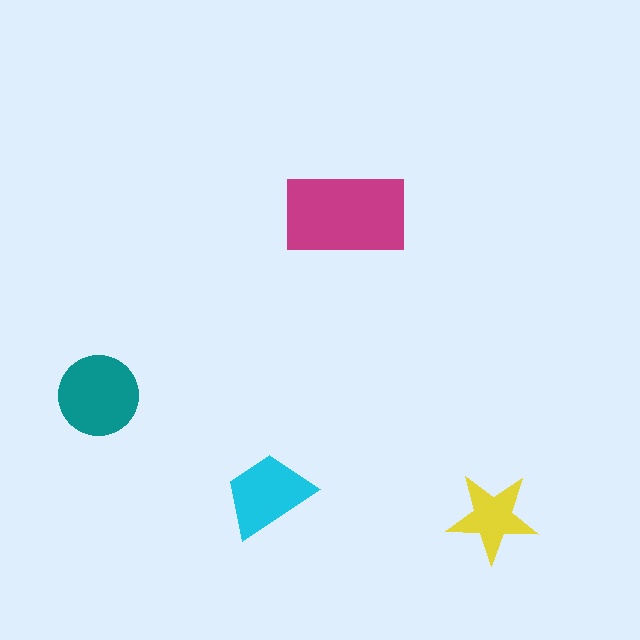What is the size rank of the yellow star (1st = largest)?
4th.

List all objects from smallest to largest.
The yellow star, the cyan trapezoid, the teal circle, the magenta rectangle.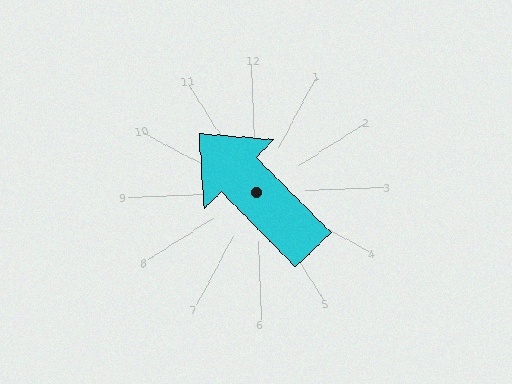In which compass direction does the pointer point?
Northwest.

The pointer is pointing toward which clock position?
Roughly 11 o'clock.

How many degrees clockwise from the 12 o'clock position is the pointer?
Approximately 318 degrees.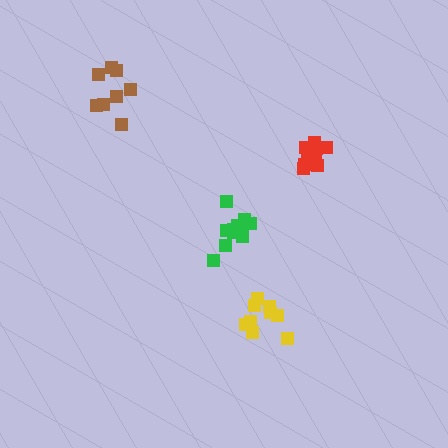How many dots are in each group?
Group 1: 11 dots, Group 2: 9 dots, Group 3: 10 dots, Group 4: 8 dots (38 total).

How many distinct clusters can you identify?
There are 4 distinct clusters.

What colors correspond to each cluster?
The clusters are colored: green, yellow, red, brown.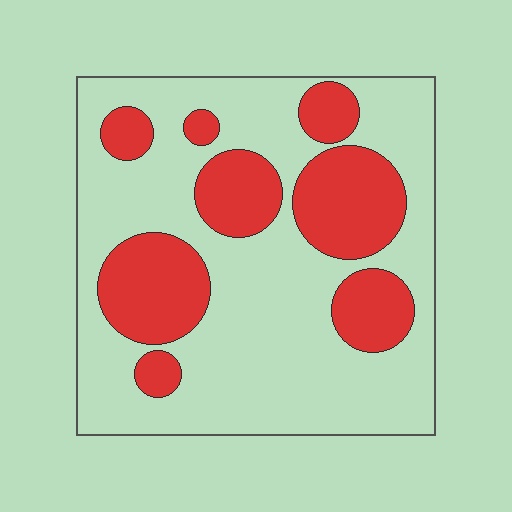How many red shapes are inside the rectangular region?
8.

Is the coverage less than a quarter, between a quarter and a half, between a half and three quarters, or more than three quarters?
Between a quarter and a half.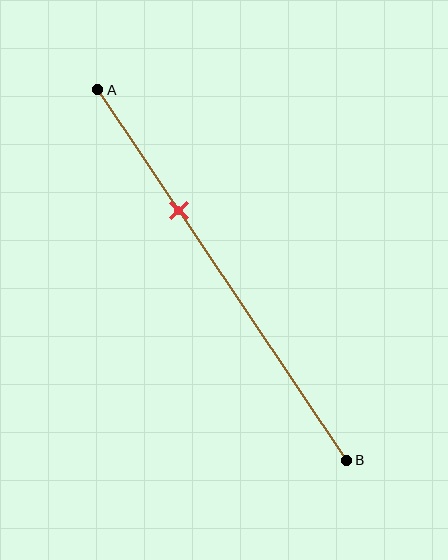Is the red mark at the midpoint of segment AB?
No, the mark is at about 35% from A, not at the 50% midpoint.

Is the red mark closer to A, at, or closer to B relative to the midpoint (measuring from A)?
The red mark is closer to point A than the midpoint of segment AB.